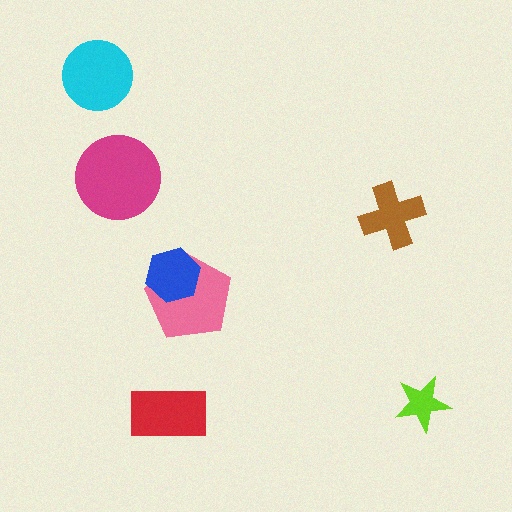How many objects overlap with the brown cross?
0 objects overlap with the brown cross.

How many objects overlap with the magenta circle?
0 objects overlap with the magenta circle.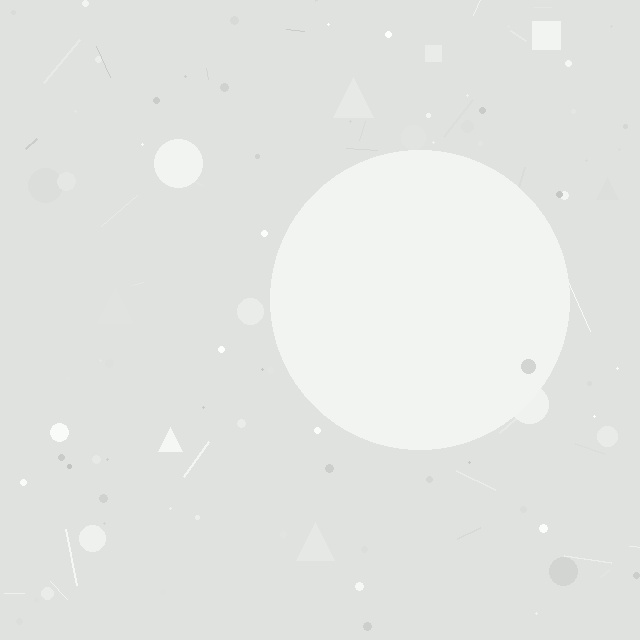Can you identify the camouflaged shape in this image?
The camouflaged shape is a circle.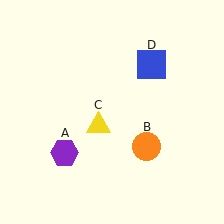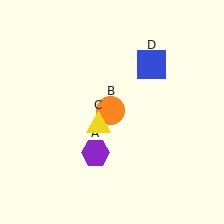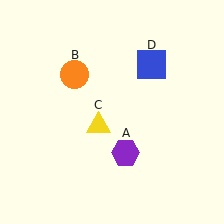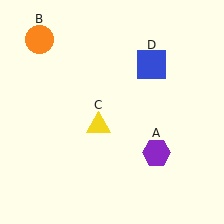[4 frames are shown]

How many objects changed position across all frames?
2 objects changed position: purple hexagon (object A), orange circle (object B).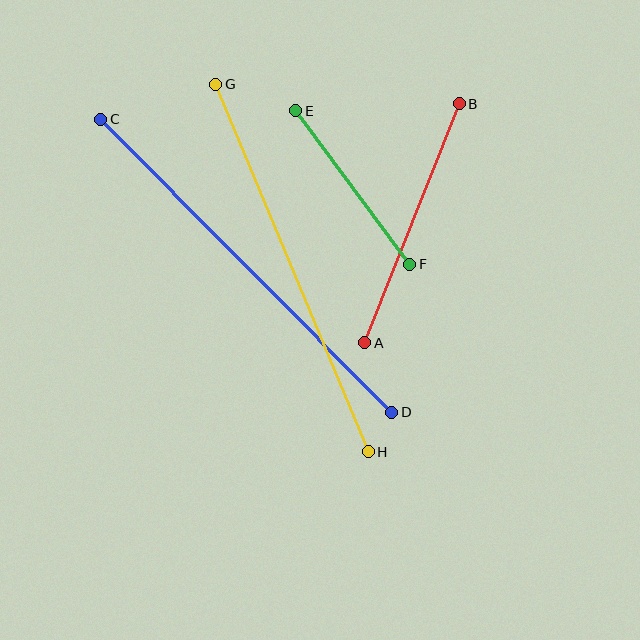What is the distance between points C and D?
The distance is approximately 413 pixels.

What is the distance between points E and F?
The distance is approximately 191 pixels.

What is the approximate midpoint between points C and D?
The midpoint is at approximately (246, 266) pixels.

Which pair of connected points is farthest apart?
Points C and D are farthest apart.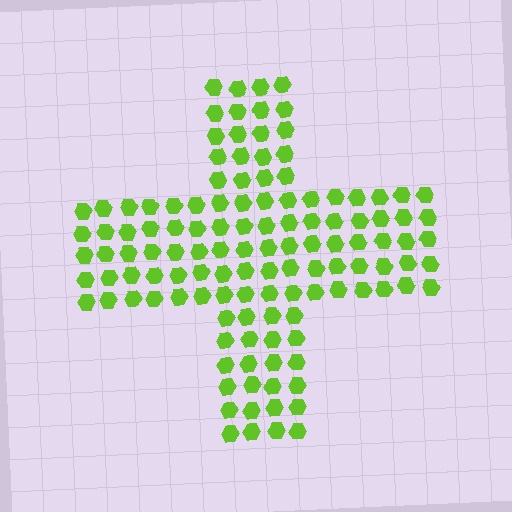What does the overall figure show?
The overall figure shows a cross.